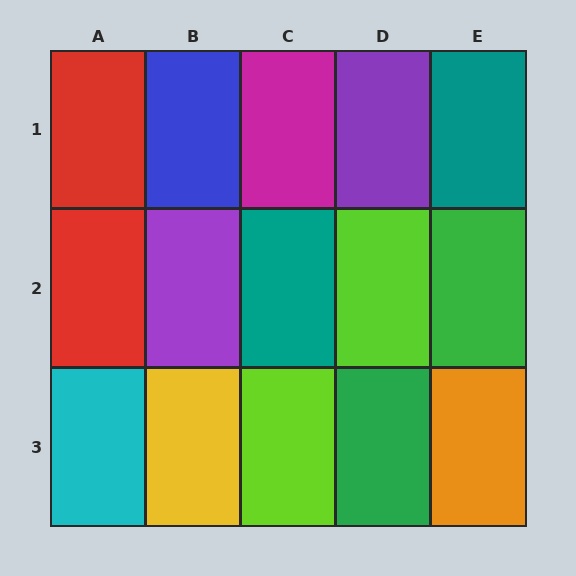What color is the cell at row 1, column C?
Magenta.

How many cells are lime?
2 cells are lime.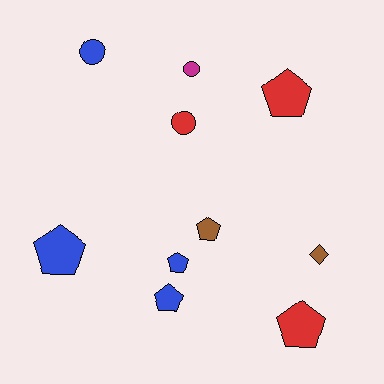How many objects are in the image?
There are 10 objects.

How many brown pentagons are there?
There is 1 brown pentagon.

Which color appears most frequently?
Blue, with 4 objects.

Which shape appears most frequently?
Pentagon, with 6 objects.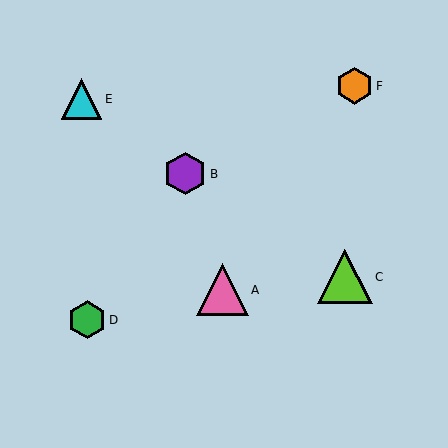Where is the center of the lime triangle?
The center of the lime triangle is at (345, 277).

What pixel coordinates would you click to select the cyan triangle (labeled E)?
Click at (81, 99) to select the cyan triangle E.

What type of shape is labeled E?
Shape E is a cyan triangle.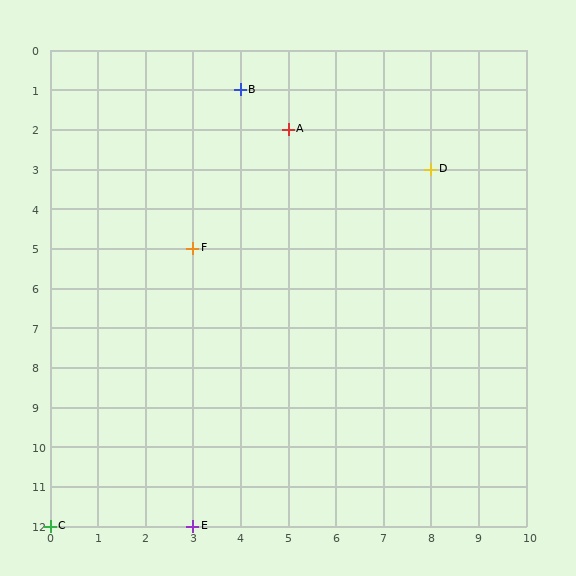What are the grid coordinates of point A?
Point A is at grid coordinates (5, 2).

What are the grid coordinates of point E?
Point E is at grid coordinates (3, 12).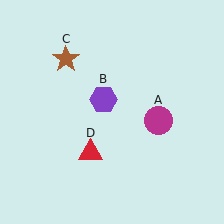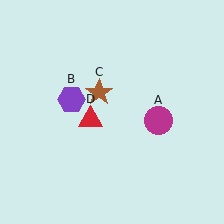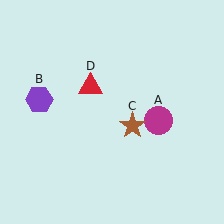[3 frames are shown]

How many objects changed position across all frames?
3 objects changed position: purple hexagon (object B), brown star (object C), red triangle (object D).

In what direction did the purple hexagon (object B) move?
The purple hexagon (object B) moved left.